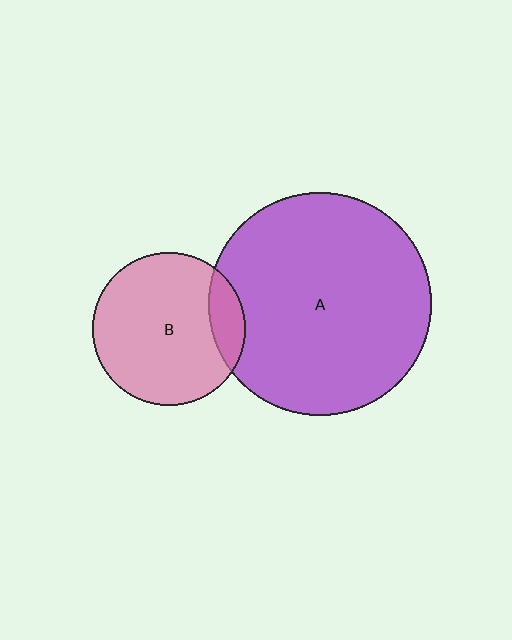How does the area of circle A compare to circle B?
Approximately 2.1 times.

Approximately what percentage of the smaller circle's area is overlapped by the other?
Approximately 15%.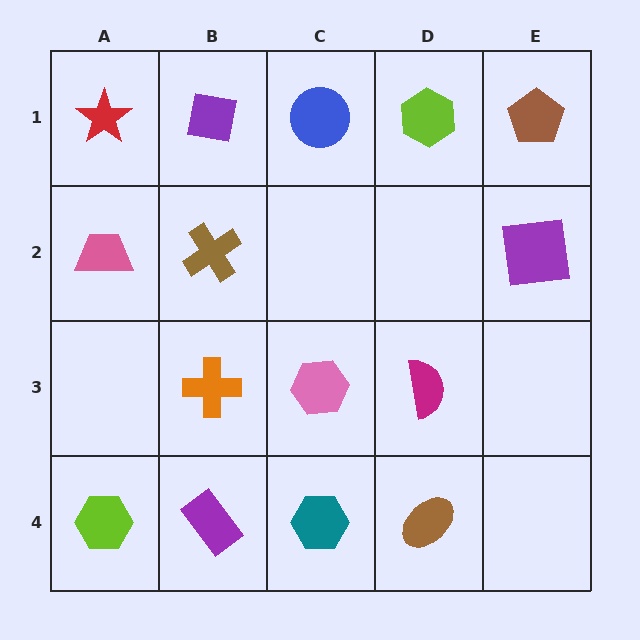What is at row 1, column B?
A purple square.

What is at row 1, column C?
A blue circle.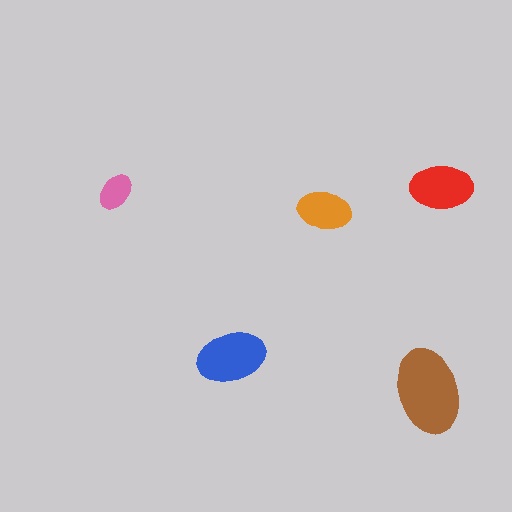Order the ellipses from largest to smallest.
the brown one, the blue one, the red one, the orange one, the pink one.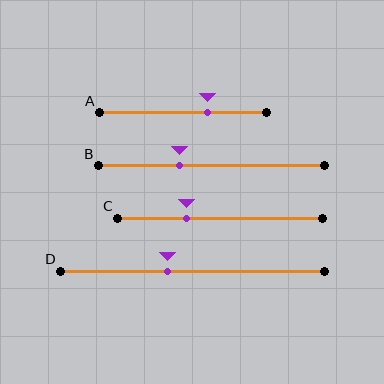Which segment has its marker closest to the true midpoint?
Segment D has its marker closest to the true midpoint.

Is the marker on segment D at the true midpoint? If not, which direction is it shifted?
No, the marker on segment D is shifted to the left by about 9% of the segment length.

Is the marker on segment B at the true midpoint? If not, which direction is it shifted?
No, the marker on segment B is shifted to the left by about 14% of the segment length.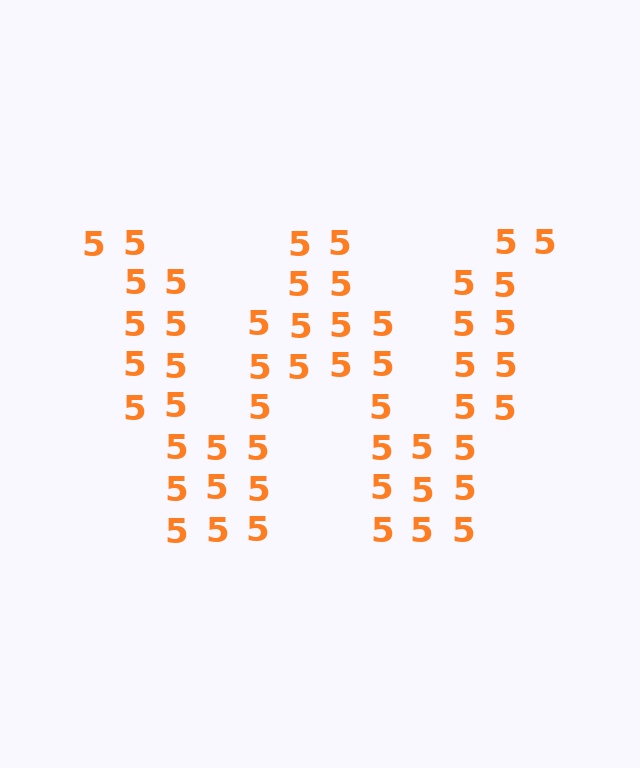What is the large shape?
The large shape is the letter W.